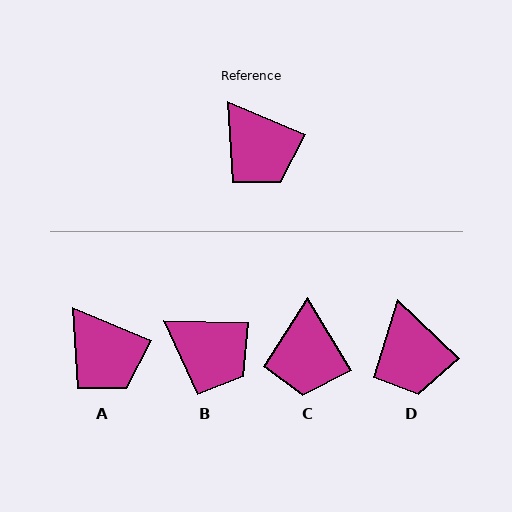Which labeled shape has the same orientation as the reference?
A.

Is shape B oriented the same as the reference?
No, it is off by about 21 degrees.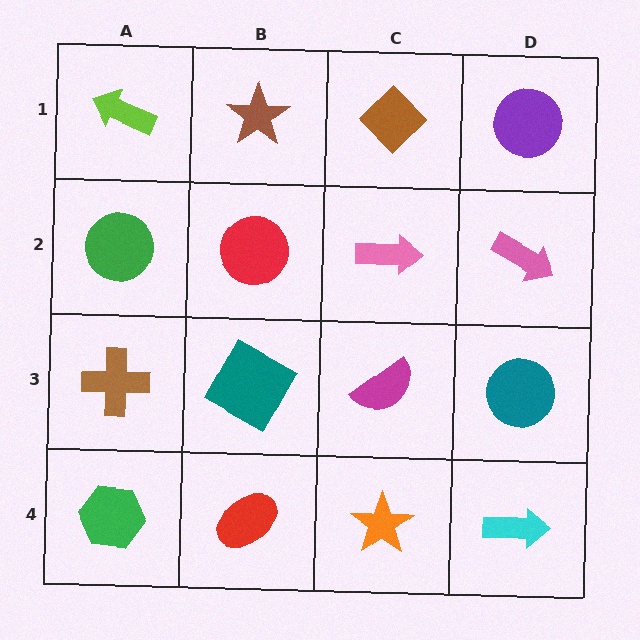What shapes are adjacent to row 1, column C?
A pink arrow (row 2, column C), a brown star (row 1, column B), a purple circle (row 1, column D).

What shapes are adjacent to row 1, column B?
A red circle (row 2, column B), a lime arrow (row 1, column A), a brown diamond (row 1, column C).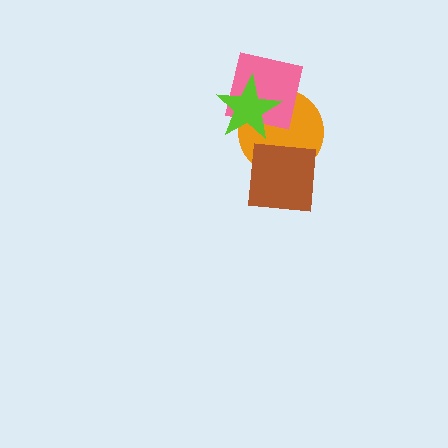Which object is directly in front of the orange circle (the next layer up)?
The brown square is directly in front of the orange circle.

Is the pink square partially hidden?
Yes, it is partially covered by another shape.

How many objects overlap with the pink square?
2 objects overlap with the pink square.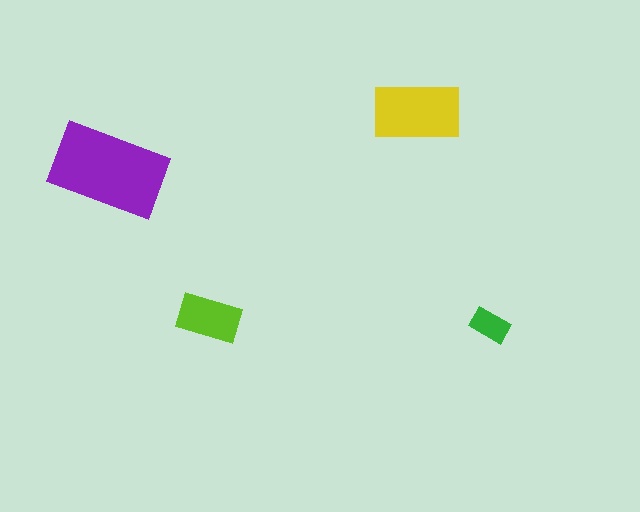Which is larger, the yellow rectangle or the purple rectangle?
The purple one.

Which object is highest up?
The yellow rectangle is topmost.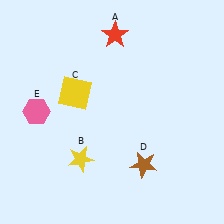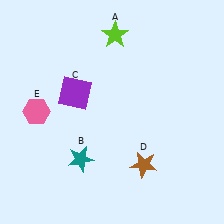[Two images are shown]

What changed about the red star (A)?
In Image 1, A is red. In Image 2, it changed to lime.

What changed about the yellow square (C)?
In Image 1, C is yellow. In Image 2, it changed to purple.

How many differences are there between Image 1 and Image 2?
There are 3 differences between the two images.